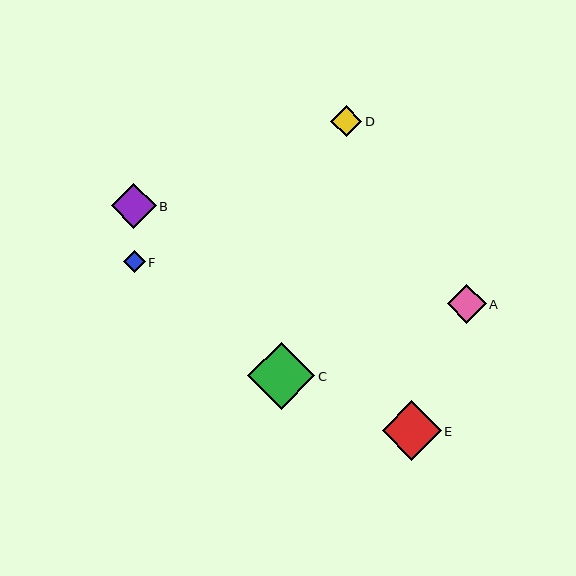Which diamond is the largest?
Diamond C is the largest with a size of approximately 67 pixels.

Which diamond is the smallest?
Diamond F is the smallest with a size of approximately 21 pixels.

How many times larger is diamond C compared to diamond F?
Diamond C is approximately 3.1 times the size of diamond F.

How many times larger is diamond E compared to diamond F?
Diamond E is approximately 2.8 times the size of diamond F.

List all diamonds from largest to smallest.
From largest to smallest: C, E, B, A, D, F.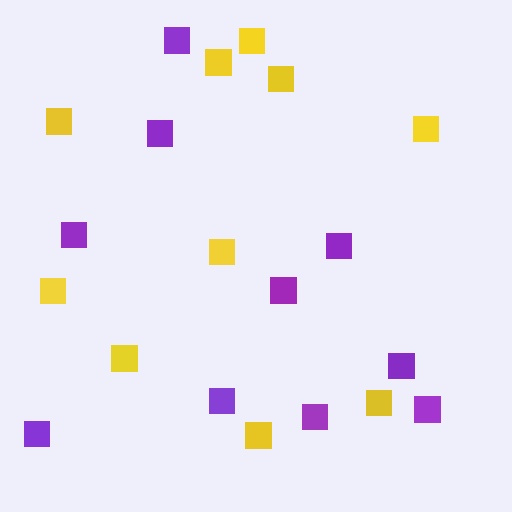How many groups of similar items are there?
There are 2 groups: one group of purple squares (10) and one group of yellow squares (10).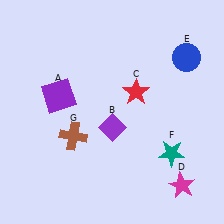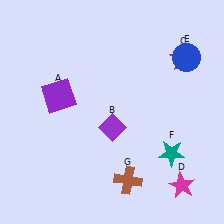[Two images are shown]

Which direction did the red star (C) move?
The red star (C) moved right.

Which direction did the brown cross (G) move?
The brown cross (G) moved right.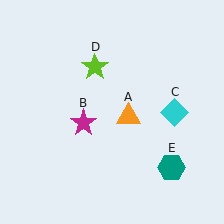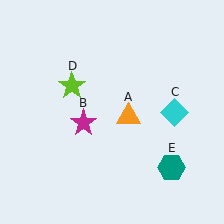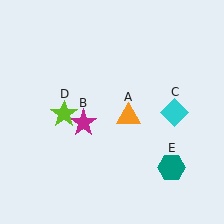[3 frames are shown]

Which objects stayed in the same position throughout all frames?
Orange triangle (object A) and magenta star (object B) and cyan diamond (object C) and teal hexagon (object E) remained stationary.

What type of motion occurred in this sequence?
The lime star (object D) rotated counterclockwise around the center of the scene.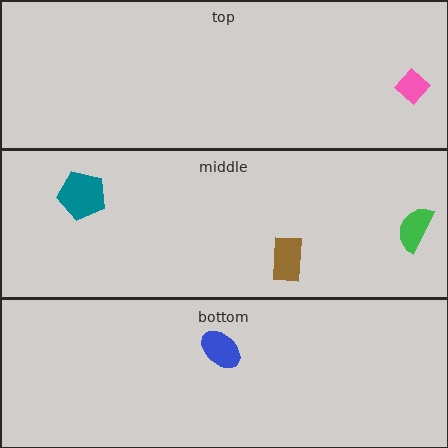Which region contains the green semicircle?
The middle region.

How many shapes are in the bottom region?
1.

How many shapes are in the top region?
1.